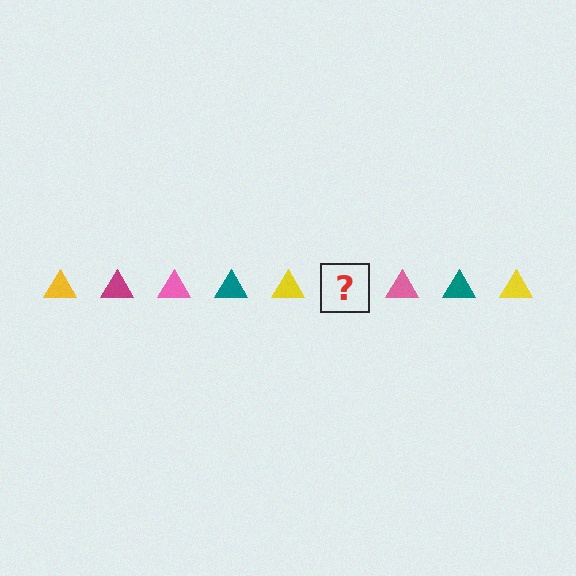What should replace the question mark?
The question mark should be replaced with a magenta triangle.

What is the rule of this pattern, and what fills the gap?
The rule is that the pattern cycles through yellow, magenta, pink, teal triangles. The gap should be filled with a magenta triangle.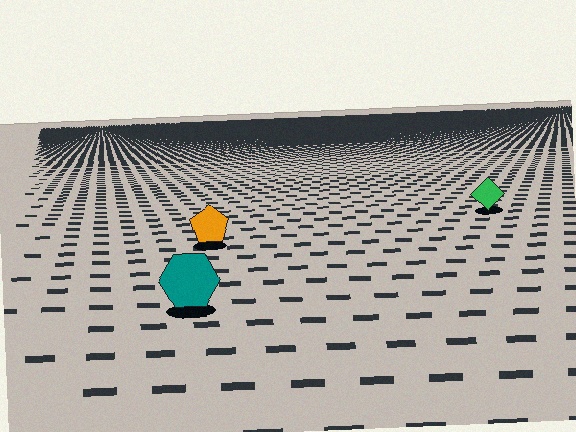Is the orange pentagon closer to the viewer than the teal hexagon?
No. The teal hexagon is closer — you can tell from the texture gradient: the ground texture is coarser near it.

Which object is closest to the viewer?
The teal hexagon is closest. The texture marks near it are larger and more spread out.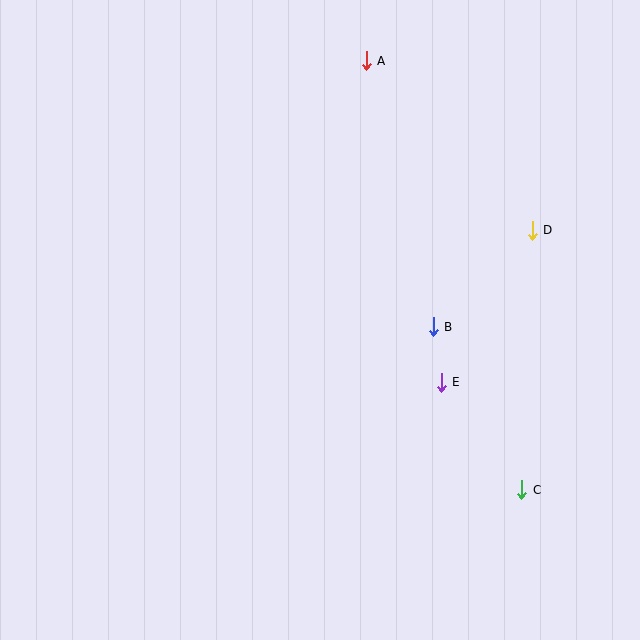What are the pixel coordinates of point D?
Point D is at (532, 230).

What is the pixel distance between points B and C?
The distance between B and C is 185 pixels.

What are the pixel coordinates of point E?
Point E is at (441, 382).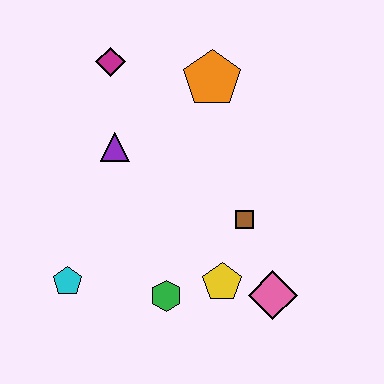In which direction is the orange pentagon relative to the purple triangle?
The orange pentagon is to the right of the purple triangle.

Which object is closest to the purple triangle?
The magenta diamond is closest to the purple triangle.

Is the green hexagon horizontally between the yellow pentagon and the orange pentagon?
No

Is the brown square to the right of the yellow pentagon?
Yes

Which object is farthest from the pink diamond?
The magenta diamond is farthest from the pink diamond.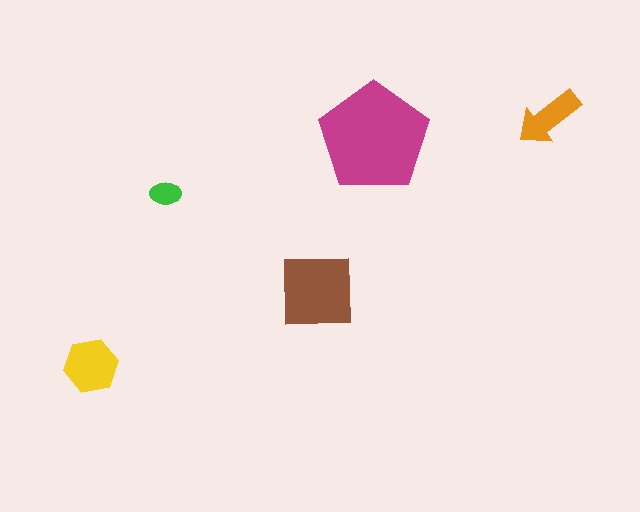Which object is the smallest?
The green ellipse.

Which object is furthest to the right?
The orange arrow is rightmost.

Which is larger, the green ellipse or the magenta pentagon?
The magenta pentagon.